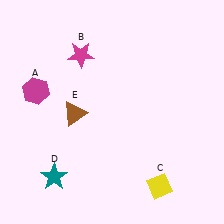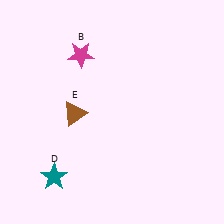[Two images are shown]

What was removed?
The magenta hexagon (A), the yellow diamond (C) were removed in Image 2.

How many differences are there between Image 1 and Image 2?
There are 2 differences between the two images.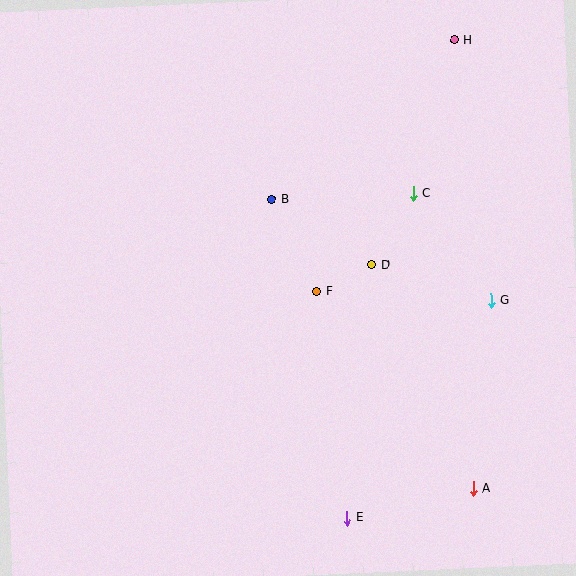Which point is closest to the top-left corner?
Point B is closest to the top-left corner.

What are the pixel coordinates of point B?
Point B is at (272, 199).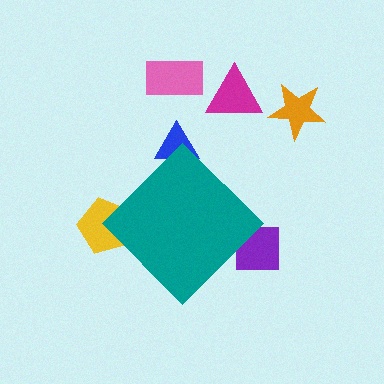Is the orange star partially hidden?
No, the orange star is fully visible.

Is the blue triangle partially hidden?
Yes, the blue triangle is partially hidden behind the teal diamond.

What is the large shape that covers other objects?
A teal diamond.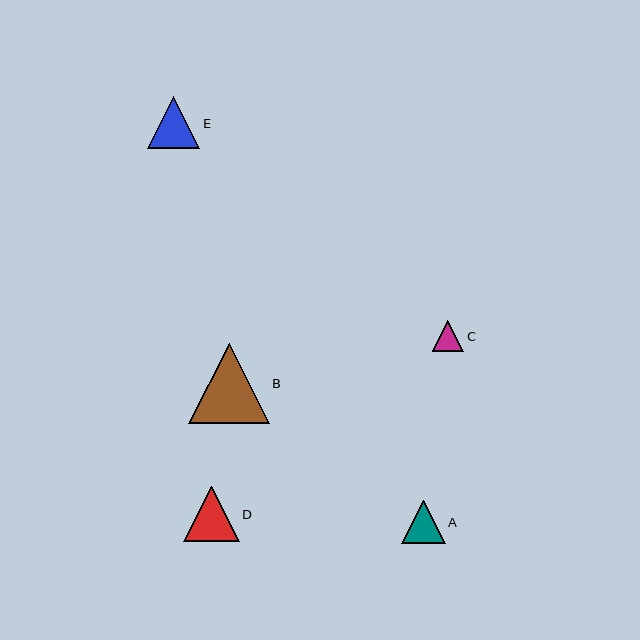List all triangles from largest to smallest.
From largest to smallest: B, D, E, A, C.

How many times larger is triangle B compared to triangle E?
Triangle B is approximately 1.5 times the size of triangle E.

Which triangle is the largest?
Triangle B is the largest with a size of approximately 80 pixels.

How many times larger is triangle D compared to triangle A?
Triangle D is approximately 1.3 times the size of triangle A.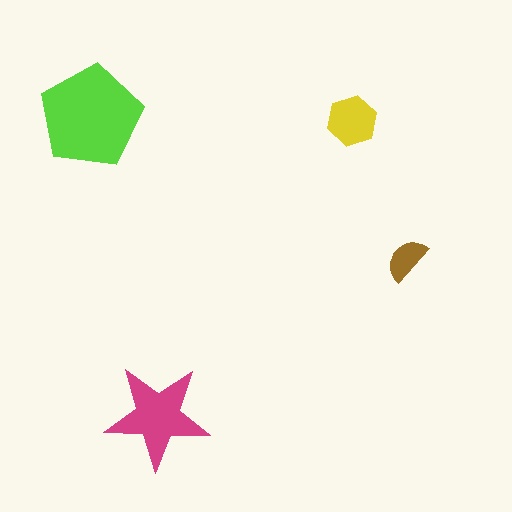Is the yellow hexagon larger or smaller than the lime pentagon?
Smaller.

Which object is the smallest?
The brown semicircle.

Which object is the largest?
The lime pentagon.